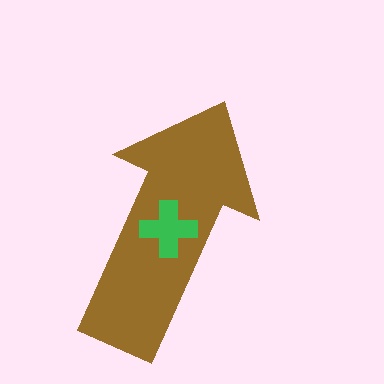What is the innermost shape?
The green cross.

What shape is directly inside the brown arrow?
The green cross.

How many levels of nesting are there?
2.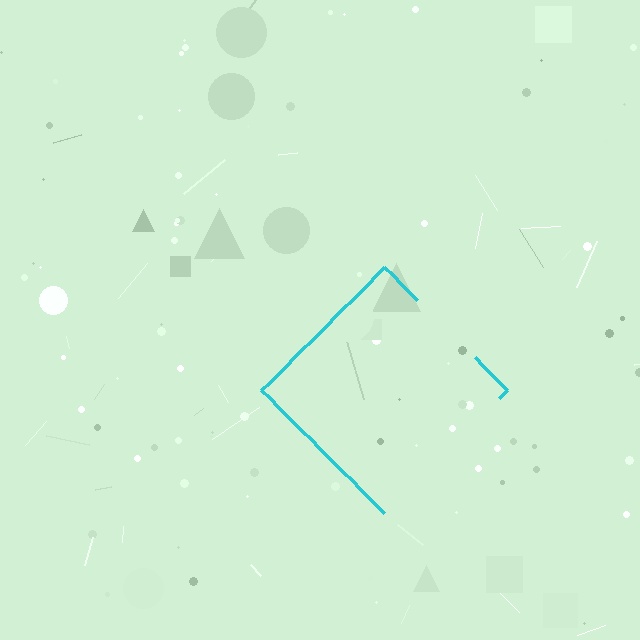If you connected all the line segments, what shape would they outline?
They would outline a diamond.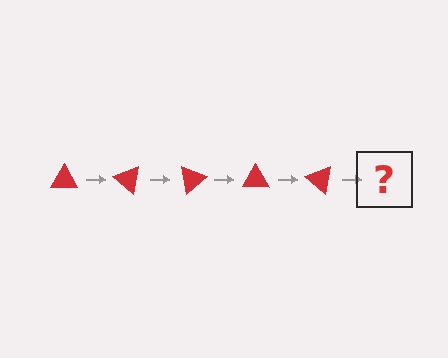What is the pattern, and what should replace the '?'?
The pattern is that the triangle rotates 40 degrees each step. The '?' should be a red triangle rotated 200 degrees.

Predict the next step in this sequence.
The next step is a red triangle rotated 200 degrees.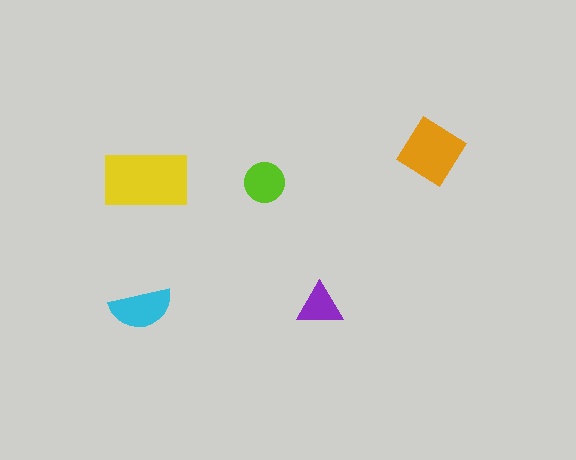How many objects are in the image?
There are 5 objects in the image.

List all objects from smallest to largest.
The purple triangle, the lime circle, the cyan semicircle, the orange diamond, the yellow rectangle.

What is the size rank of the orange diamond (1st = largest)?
2nd.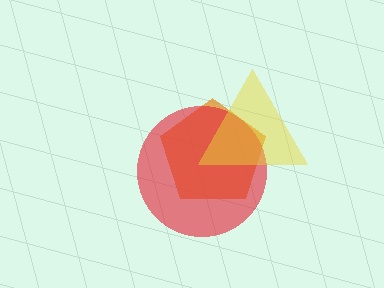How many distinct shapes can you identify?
There are 3 distinct shapes: an orange pentagon, a red circle, a yellow triangle.